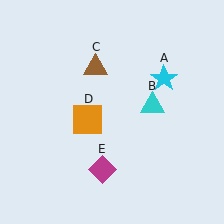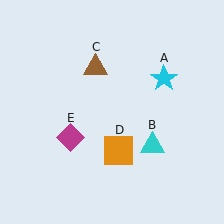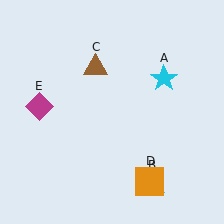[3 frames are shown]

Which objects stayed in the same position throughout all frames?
Cyan star (object A) and brown triangle (object C) remained stationary.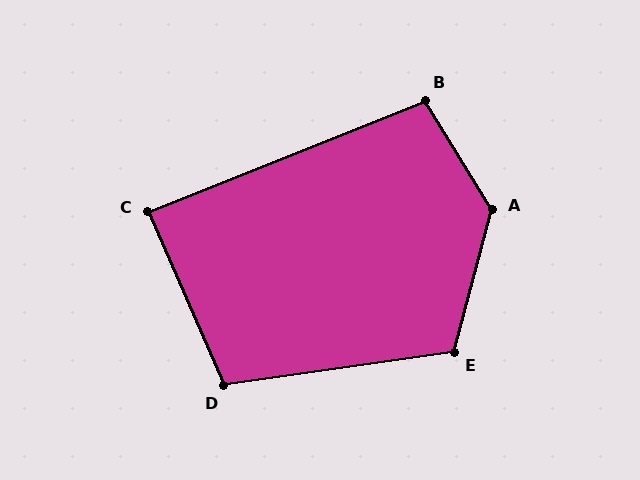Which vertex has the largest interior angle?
A, at approximately 134 degrees.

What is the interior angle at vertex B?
Approximately 100 degrees (obtuse).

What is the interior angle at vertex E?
Approximately 113 degrees (obtuse).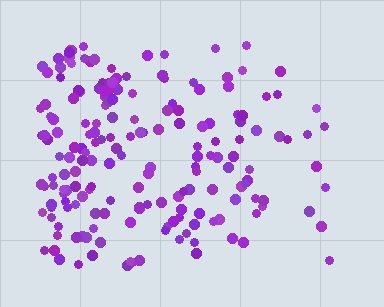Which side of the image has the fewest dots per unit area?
The right.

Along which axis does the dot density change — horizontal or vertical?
Horizontal.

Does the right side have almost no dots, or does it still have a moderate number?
Still a moderate number, just noticeably fewer than the left.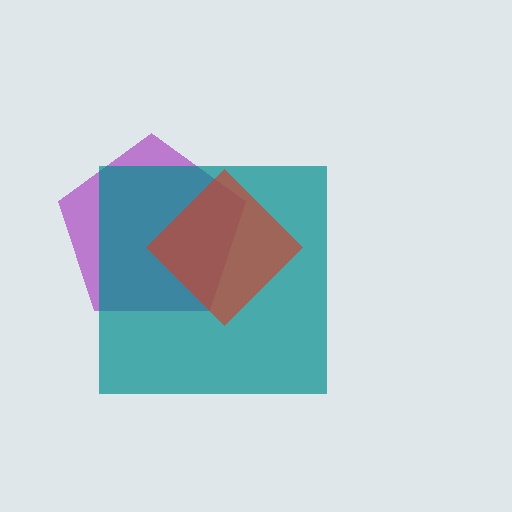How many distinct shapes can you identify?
There are 3 distinct shapes: a purple pentagon, a teal square, a red diamond.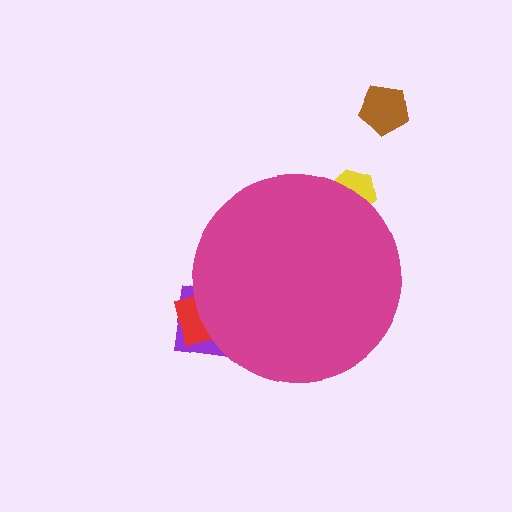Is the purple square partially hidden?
Yes, the purple square is partially hidden behind the magenta circle.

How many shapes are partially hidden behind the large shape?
3 shapes are partially hidden.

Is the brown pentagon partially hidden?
No, the brown pentagon is fully visible.